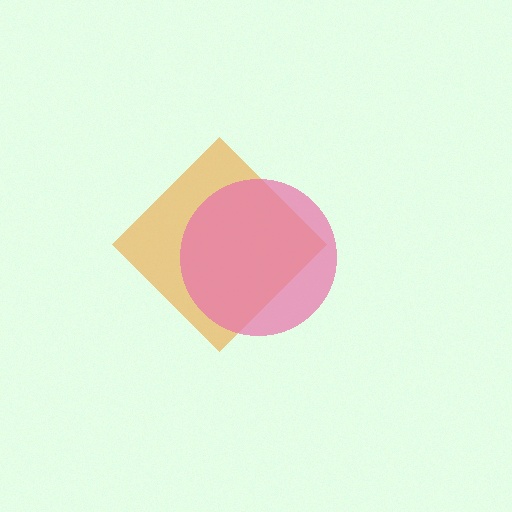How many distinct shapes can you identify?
There are 2 distinct shapes: an orange diamond, a pink circle.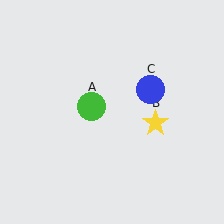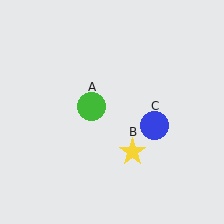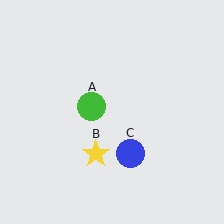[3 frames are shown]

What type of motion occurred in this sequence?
The yellow star (object B), blue circle (object C) rotated clockwise around the center of the scene.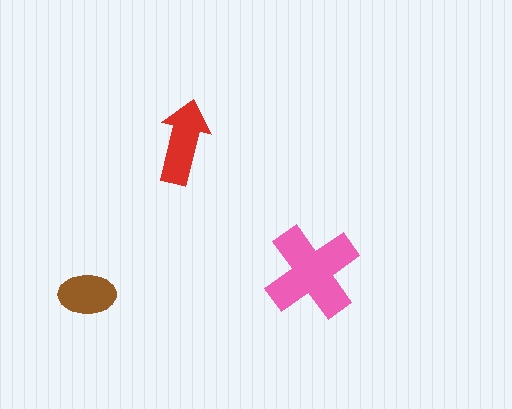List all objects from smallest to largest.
The brown ellipse, the red arrow, the pink cross.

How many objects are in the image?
There are 3 objects in the image.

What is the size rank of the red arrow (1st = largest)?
2nd.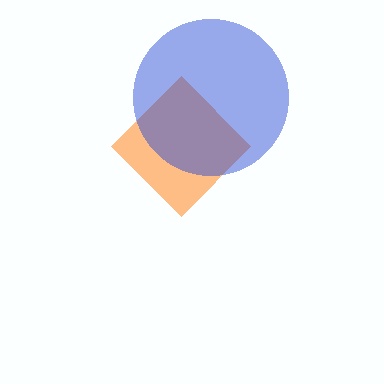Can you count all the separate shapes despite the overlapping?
Yes, there are 2 separate shapes.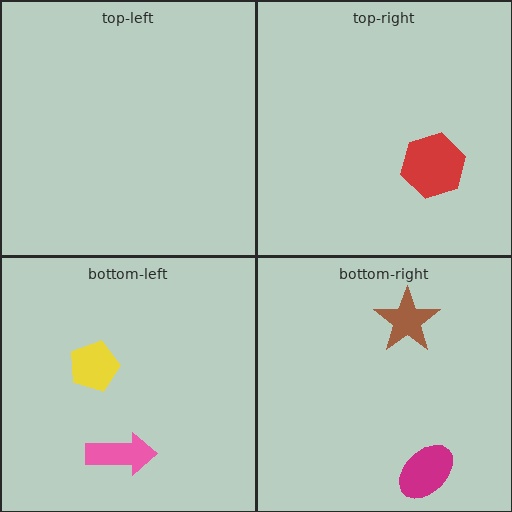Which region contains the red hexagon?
The top-right region.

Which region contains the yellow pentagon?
The bottom-left region.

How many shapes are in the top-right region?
1.